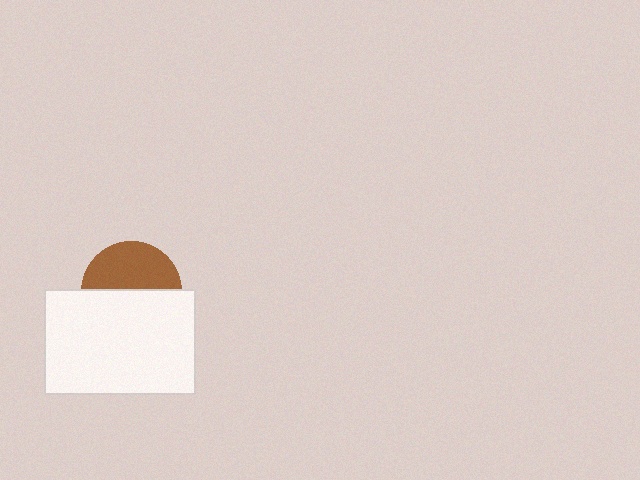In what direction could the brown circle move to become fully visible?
The brown circle could move up. That would shift it out from behind the white rectangle entirely.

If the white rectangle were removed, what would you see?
You would see the complete brown circle.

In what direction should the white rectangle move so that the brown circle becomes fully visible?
The white rectangle should move down. That is the shortest direction to clear the overlap and leave the brown circle fully visible.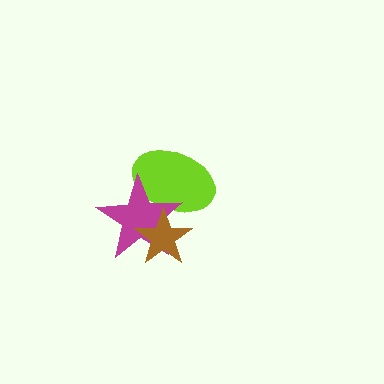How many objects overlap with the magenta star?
2 objects overlap with the magenta star.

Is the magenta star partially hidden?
Yes, it is partially covered by another shape.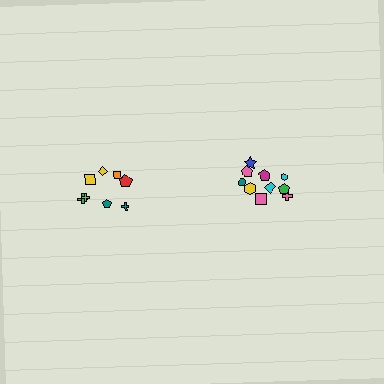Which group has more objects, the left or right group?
The right group.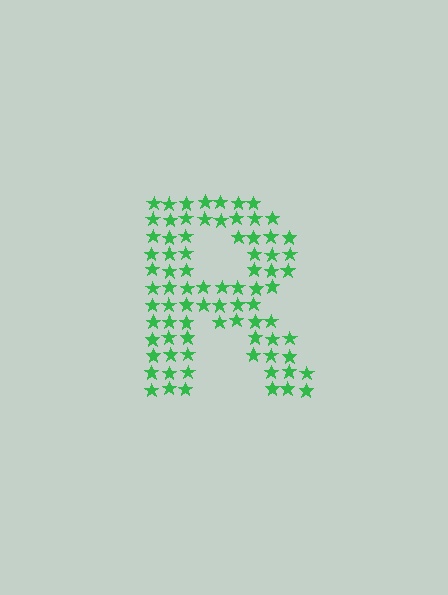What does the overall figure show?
The overall figure shows the letter R.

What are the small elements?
The small elements are stars.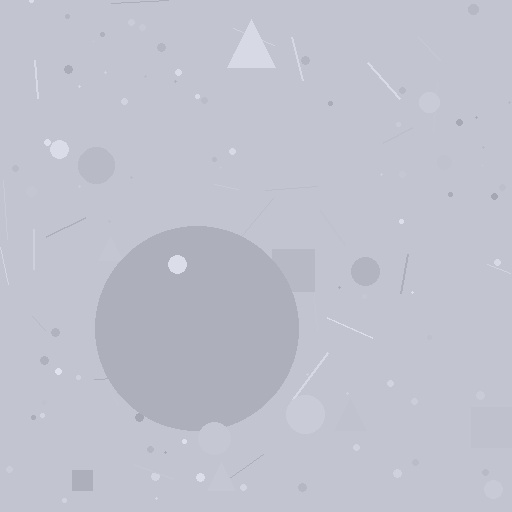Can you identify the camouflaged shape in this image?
The camouflaged shape is a circle.